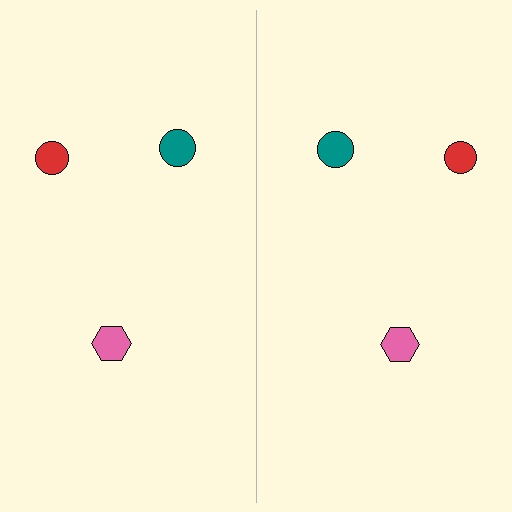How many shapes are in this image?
There are 6 shapes in this image.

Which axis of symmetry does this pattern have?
The pattern has a vertical axis of symmetry running through the center of the image.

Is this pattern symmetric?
Yes, this pattern has bilateral (reflection) symmetry.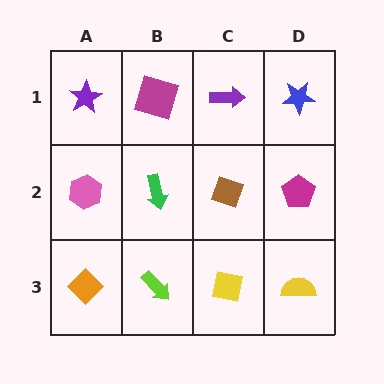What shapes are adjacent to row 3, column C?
A brown diamond (row 2, column C), a lime arrow (row 3, column B), a yellow semicircle (row 3, column D).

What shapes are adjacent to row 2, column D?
A blue star (row 1, column D), a yellow semicircle (row 3, column D), a brown diamond (row 2, column C).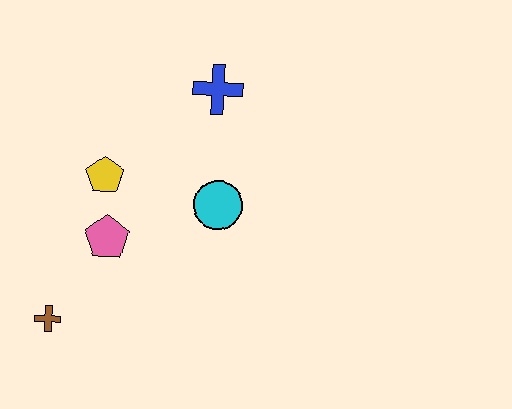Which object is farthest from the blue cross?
The brown cross is farthest from the blue cross.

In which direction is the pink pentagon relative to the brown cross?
The pink pentagon is above the brown cross.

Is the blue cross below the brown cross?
No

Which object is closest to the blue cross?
The cyan circle is closest to the blue cross.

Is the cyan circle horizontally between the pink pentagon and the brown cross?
No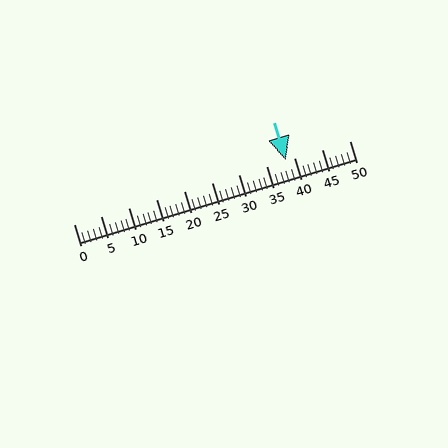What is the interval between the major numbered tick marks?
The major tick marks are spaced 5 units apart.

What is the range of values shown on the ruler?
The ruler shows values from 0 to 50.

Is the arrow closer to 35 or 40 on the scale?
The arrow is closer to 40.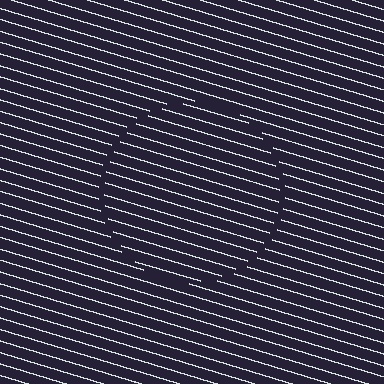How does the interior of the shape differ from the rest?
The interior of the shape contains the same grating, shifted by half a period — the contour is defined by the phase discontinuity where line-ends from the inner and outer gratings abut.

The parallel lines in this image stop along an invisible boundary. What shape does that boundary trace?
An illusory circle. The interior of the shape contains the same grating, shifted by half a period — the contour is defined by the phase discontinuity where line-ends from the inner and outer gratings abut.